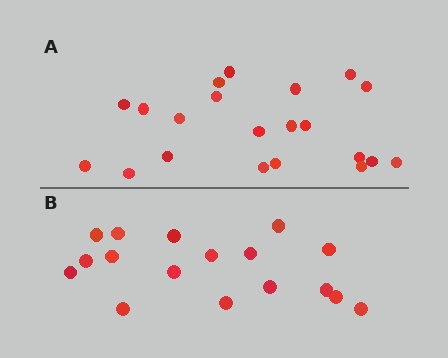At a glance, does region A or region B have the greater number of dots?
Region A (the top region) has more dots.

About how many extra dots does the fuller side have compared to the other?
Region A has about 4 more dots than region B.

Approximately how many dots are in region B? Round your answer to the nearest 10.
About 20 dots. (The exact count is 17, which rounds to 20.)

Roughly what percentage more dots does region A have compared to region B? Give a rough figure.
About 25% more.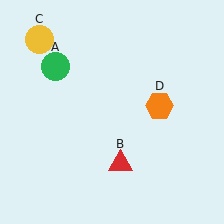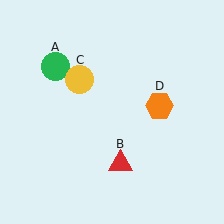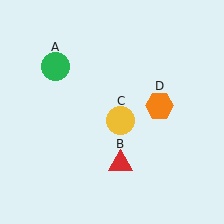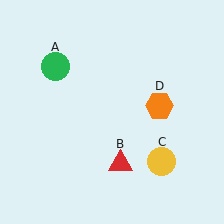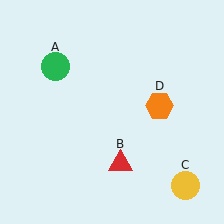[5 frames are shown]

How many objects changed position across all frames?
1 object changed position: yellow circle (object C).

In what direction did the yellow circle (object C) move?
The yellow circle (object C) moved down and to the right.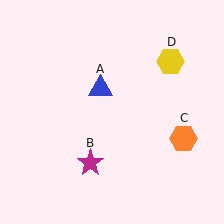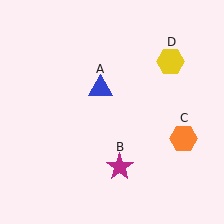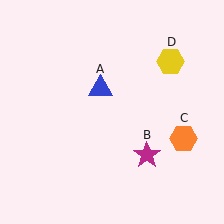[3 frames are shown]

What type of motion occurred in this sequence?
The magenta star (object B) rotated counterclockwise around the center of the scene.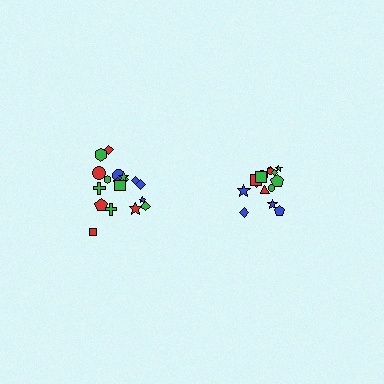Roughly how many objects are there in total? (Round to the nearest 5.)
Roughly 35 objects in total.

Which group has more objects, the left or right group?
The left group.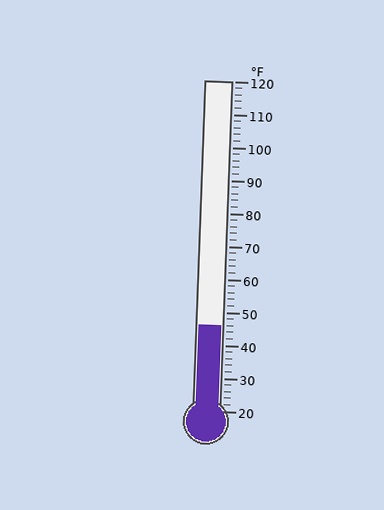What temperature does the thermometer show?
The thermometer shows approximately 46°F.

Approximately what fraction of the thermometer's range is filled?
The thermometer is filled to approximately 25% of its range.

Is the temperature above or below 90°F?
The temperature is below 90°F.